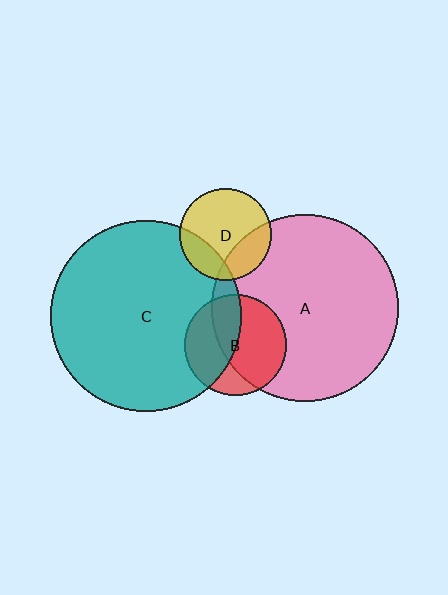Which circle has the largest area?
Circle C (teal).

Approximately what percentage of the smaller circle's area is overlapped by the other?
Approximately 45%.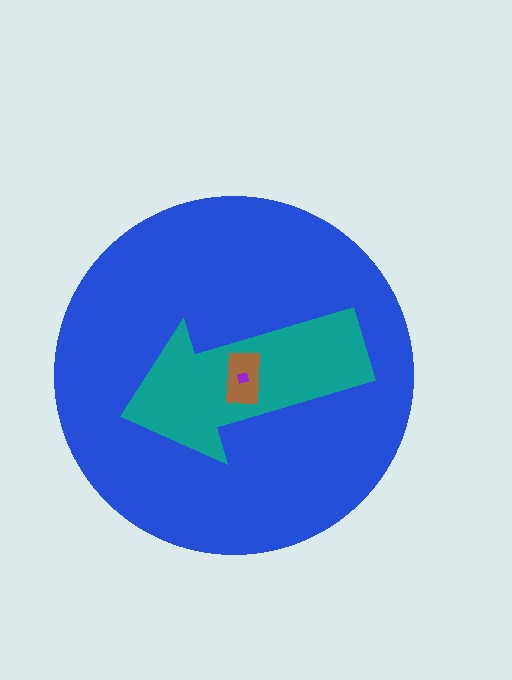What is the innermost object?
The purple square.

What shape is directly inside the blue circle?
The teal arrow.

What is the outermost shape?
The blue circle.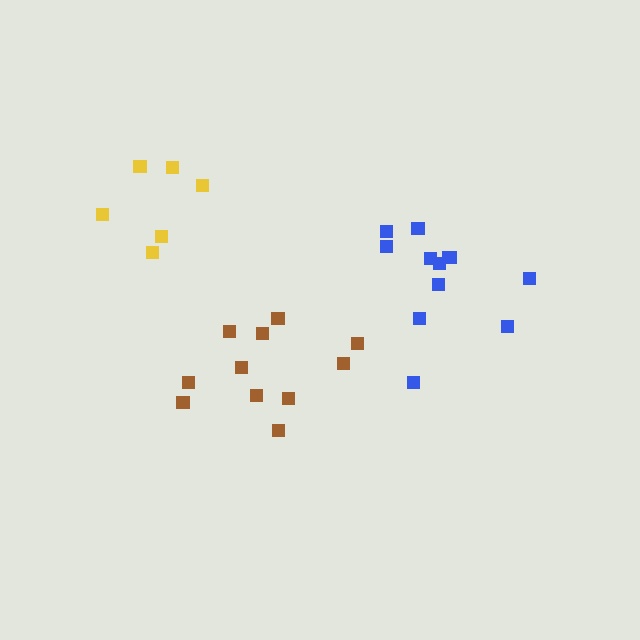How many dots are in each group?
Group 1: 12 dots, Group 2: 11 dots, Group 3: 6 dots (29 total).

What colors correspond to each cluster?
The clusters are colored: blue, brown, yellow.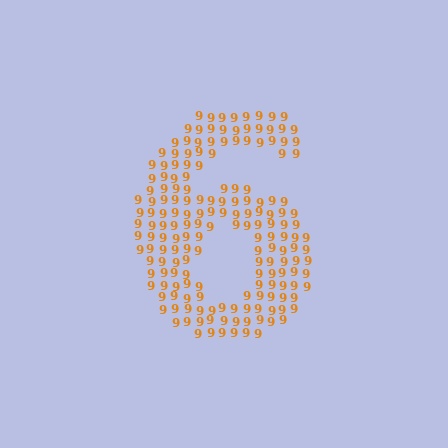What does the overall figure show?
The overall figure shows the digit 6.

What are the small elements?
The small elements are digit 9's.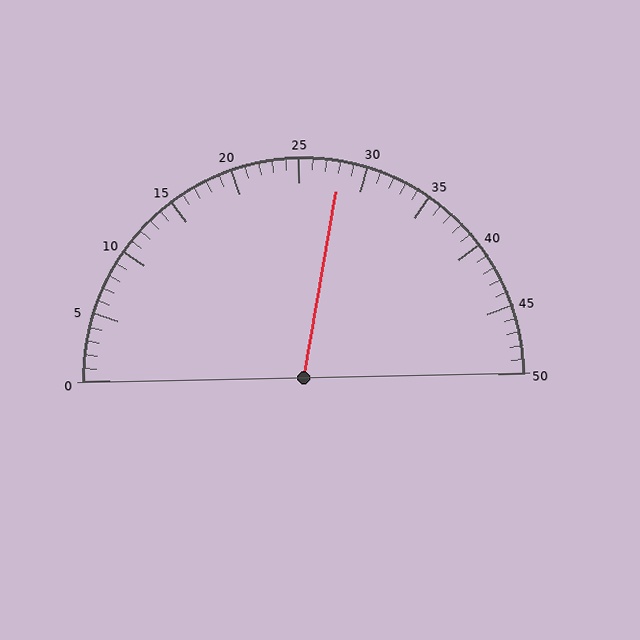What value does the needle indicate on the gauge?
The needle indicates approximately 28.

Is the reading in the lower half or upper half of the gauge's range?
The reading is in the upper half of the range (0 to 50).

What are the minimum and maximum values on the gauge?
The gauge ranges from 0 to 50.